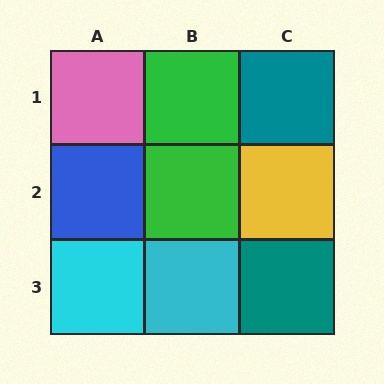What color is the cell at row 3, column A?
Cyan.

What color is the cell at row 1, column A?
Pink.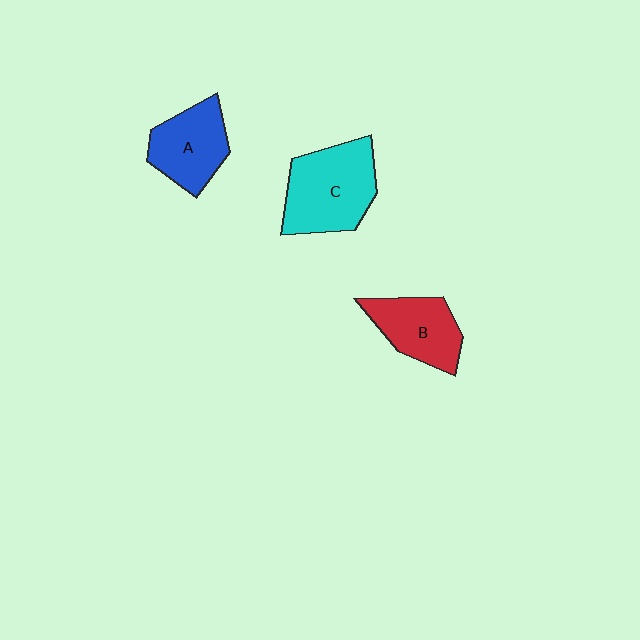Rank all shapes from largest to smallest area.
From largest to smallest: C (cyan), A (blue), B (red).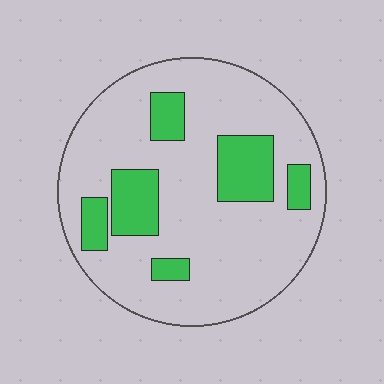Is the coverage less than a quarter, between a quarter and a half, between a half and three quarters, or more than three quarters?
Less than a quarter.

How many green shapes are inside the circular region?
6.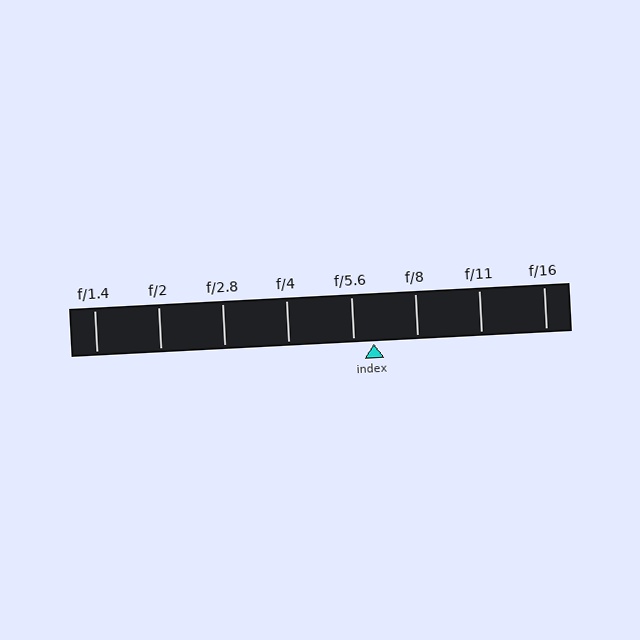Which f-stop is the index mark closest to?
The index mark is closest to f/5.6.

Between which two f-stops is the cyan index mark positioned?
The index mark is between f/5.6 and f/8.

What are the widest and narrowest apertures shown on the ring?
The widest aperture shown is f/1.4 and the narrowest is f/16.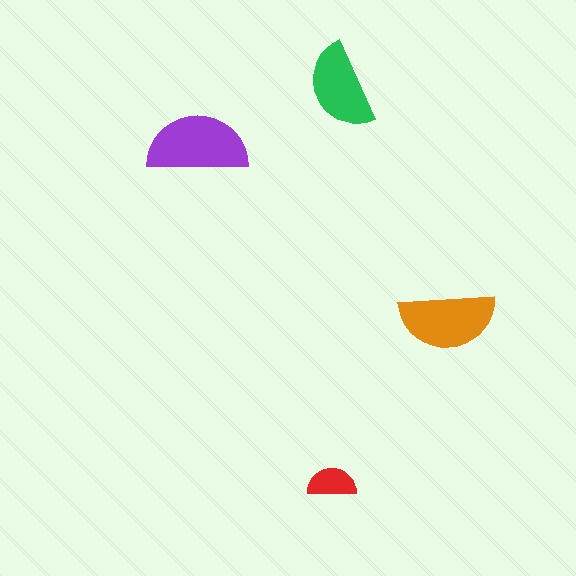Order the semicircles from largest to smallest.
the purple one, the orange one, the green one, the red one.